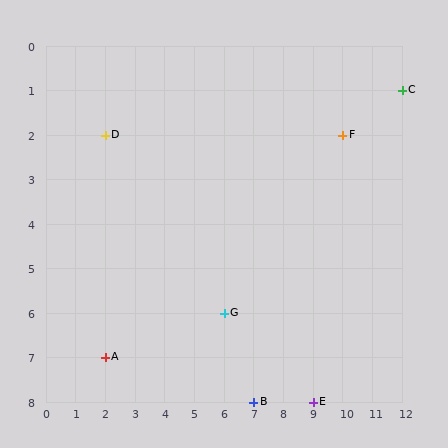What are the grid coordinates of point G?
Point G is at grid coordinates (6, 6).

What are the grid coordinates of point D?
Point D is at grid coordinates (2, 2).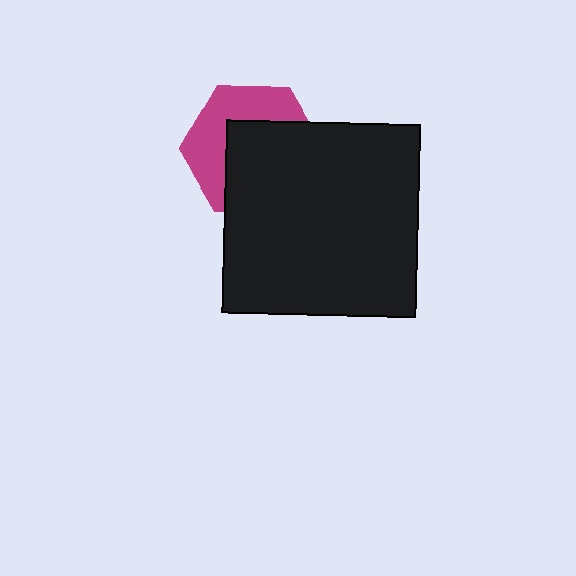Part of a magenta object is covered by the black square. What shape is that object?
It is a hexagon.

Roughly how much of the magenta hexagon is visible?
A small part of it is visible (roughly 43%).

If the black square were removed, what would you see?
You would see the complete magenta hexagon.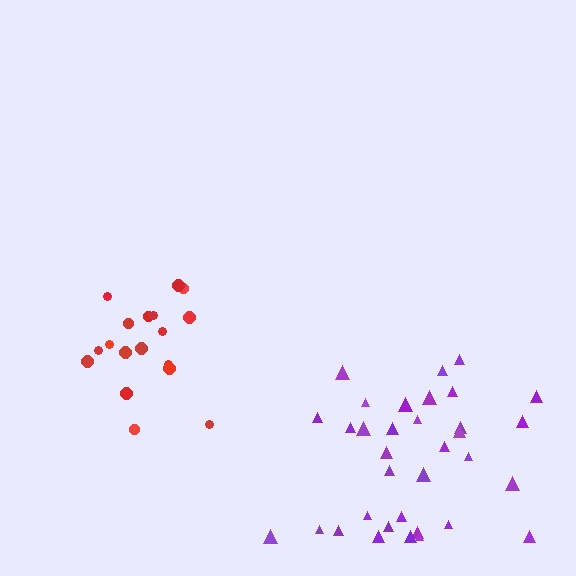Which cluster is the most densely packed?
Purple.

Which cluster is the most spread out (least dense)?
Red.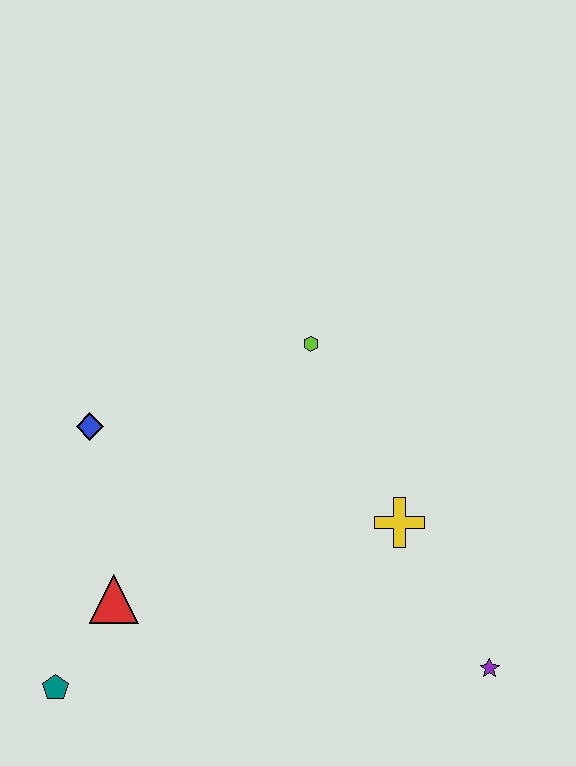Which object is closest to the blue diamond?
The red triangle is closest to the blue diamond.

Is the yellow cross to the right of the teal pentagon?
Yes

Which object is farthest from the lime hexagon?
The teal pentagon is farthest from the lime hexagon.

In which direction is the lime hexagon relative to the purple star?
The lime hexagon is above the purple star.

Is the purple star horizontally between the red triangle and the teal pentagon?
No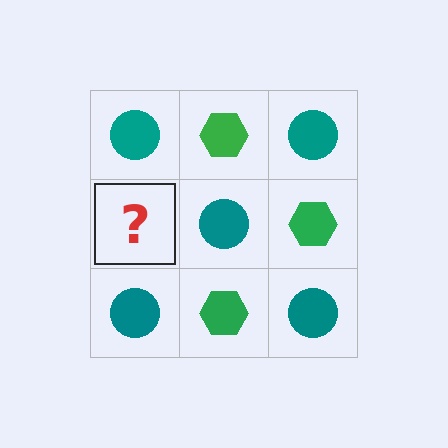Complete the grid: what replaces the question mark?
The question mark should be replaced with a green hexagon.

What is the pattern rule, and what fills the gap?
The rule is that it alternates teal circle and green hexagon in a checkerboard pattern. The gap should be filled with a green hexagon.